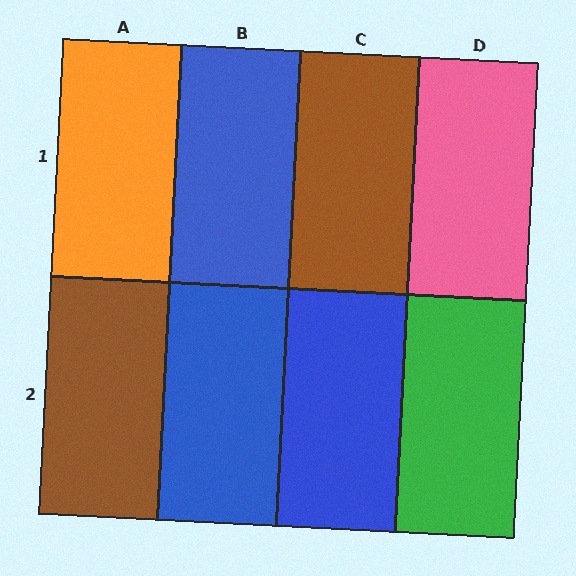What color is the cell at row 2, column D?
Green.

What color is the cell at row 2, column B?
Blue.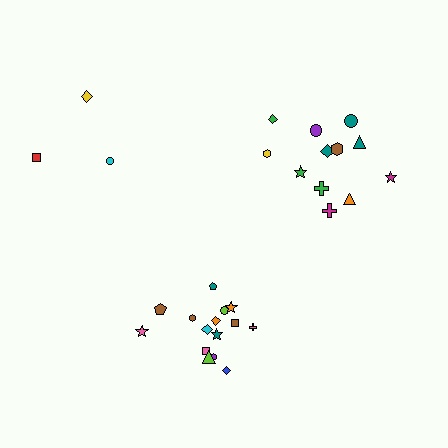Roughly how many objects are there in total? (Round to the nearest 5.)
Roughly 30 objects in total.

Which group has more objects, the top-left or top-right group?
The top-right group.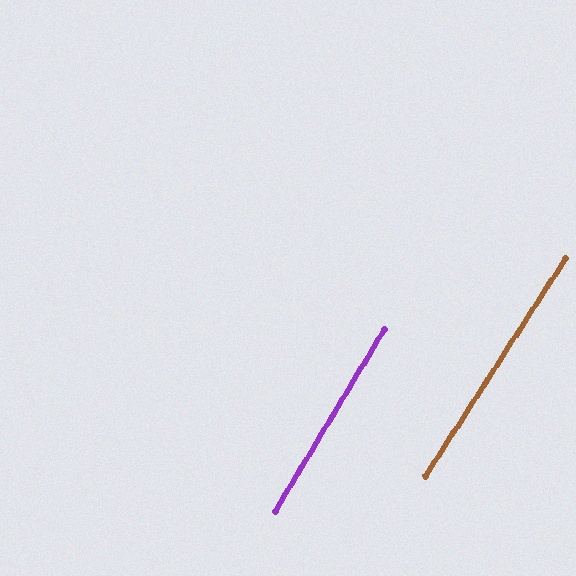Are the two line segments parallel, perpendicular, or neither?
Parallel — their directions differ by only 1.8°.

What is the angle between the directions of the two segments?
Approximately 2 degrees.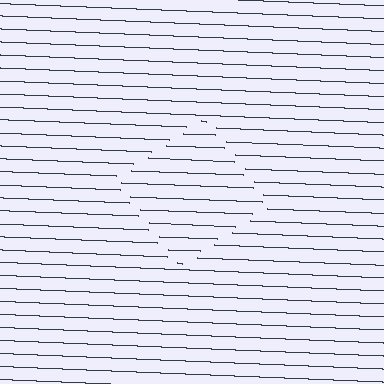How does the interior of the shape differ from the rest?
The interior of the shape contains the same grating, shifted by half a period — the contour is defined by the phase discontinuity where line-ends from the inner and outer gratings abut.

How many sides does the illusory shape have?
4 sides — the line-ends trace a square.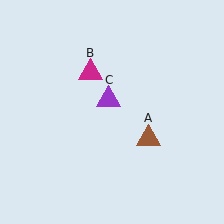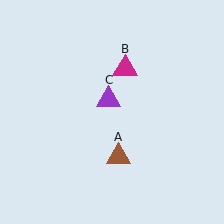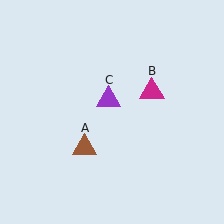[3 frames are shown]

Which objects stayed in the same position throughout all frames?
Purple triangle (object C) remained stationary.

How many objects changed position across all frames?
2 objects changed position: brown triangle (object A), magenta triangle (object B).